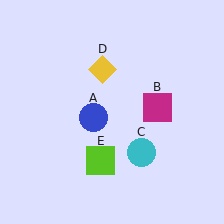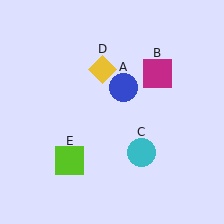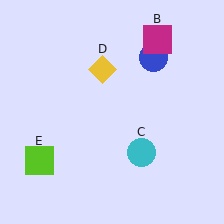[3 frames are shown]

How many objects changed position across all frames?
3 objects changed position: blue circle (object A), magenta square (object B), lime square (object E).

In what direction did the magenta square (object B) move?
The magenta square (object B) moved up.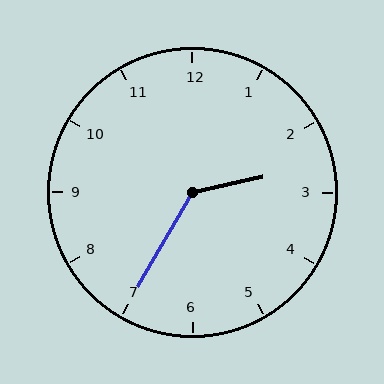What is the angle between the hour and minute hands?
Approximately 132 degrees.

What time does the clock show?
2:35.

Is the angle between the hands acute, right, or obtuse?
It is obtuse.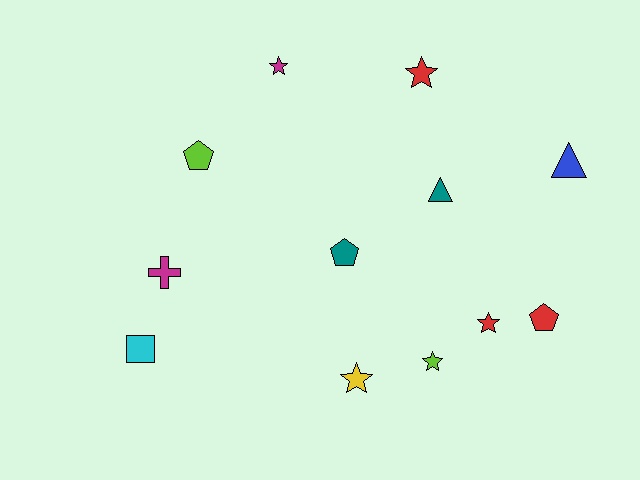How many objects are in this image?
There are 12 objects.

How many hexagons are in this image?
There are no hexagons.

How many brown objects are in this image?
There are no brown objects.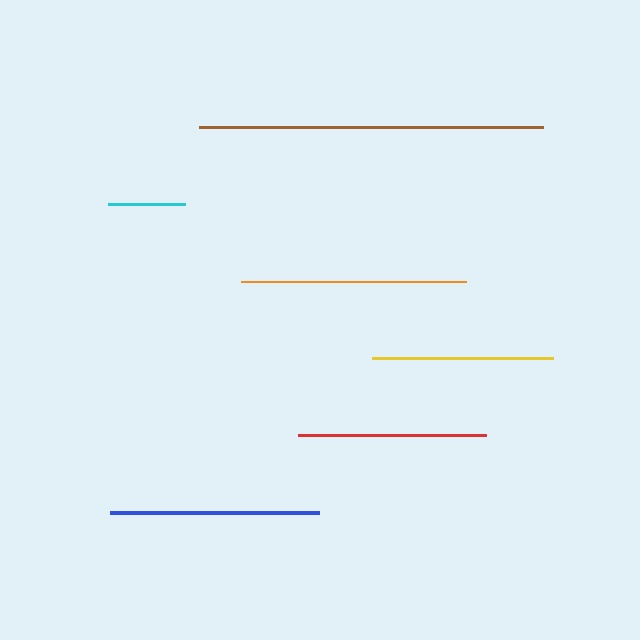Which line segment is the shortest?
The cyan line is the shortest at approximately 77 pixels.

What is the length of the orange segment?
The orange segment is approximately 225 pixels long.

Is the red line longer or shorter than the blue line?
The blue line is longer than the red line.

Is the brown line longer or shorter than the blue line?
The brown line is longer than the blue line.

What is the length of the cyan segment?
The cyan segment is approximately 77 pixels long.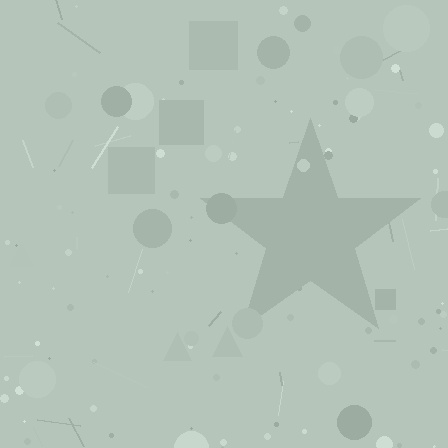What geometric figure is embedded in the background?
A star is embedded in the background.